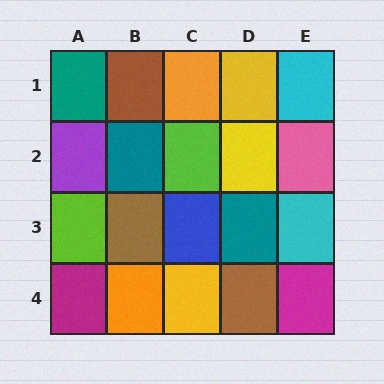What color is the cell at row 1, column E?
Cyan.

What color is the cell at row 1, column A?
Teal.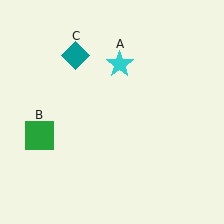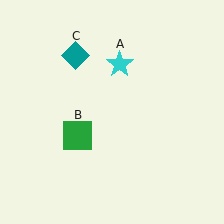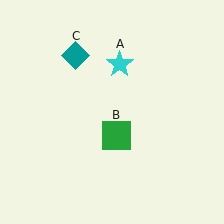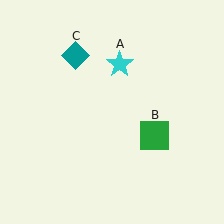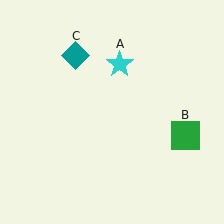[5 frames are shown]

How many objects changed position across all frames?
1 object changed position: green square (object B).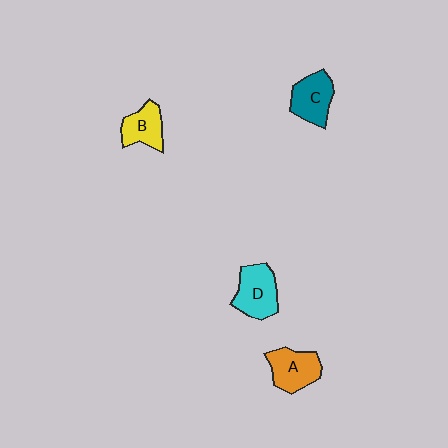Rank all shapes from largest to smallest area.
From largest to smallest: D (cyan), A (orange), C (teal), B (yellow).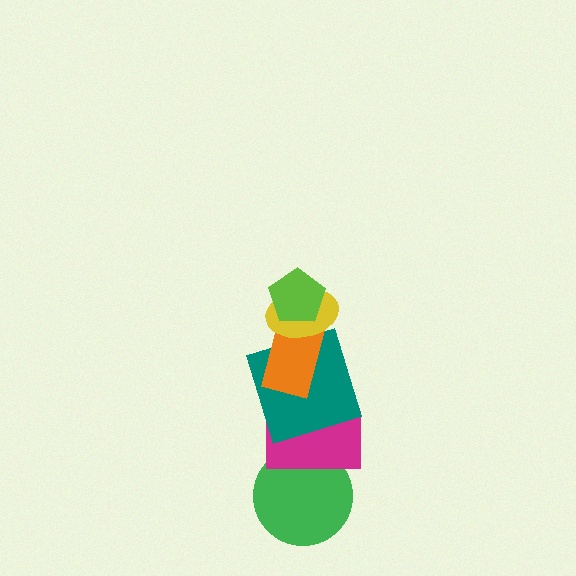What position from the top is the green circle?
The green circle is 6th from the top.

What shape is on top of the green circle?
The magenta rectangle is on top of the green circle.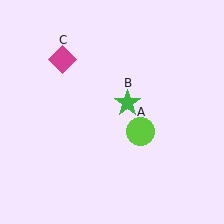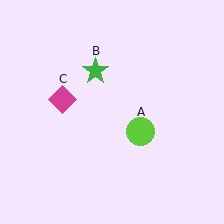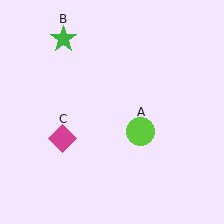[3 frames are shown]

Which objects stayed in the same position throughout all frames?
Lime circle (object A) remained stationary.